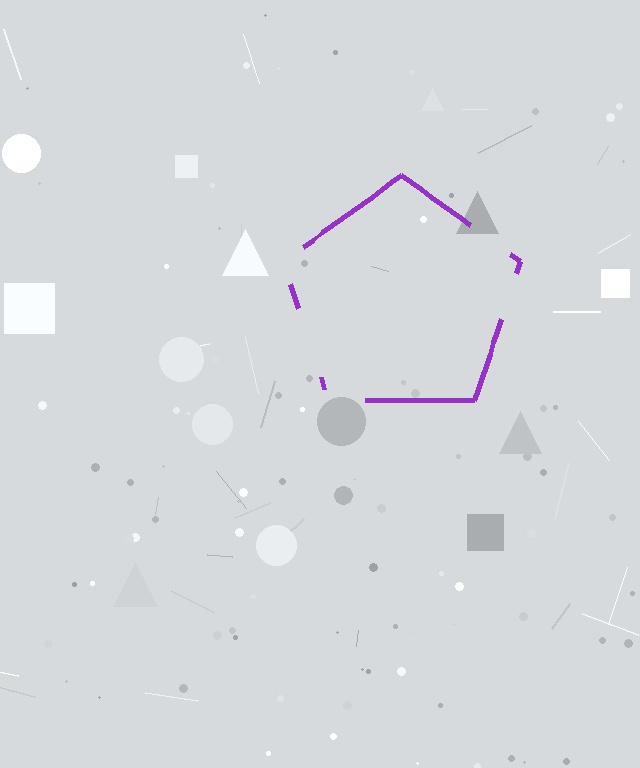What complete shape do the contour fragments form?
The contour fragments form a pentagon.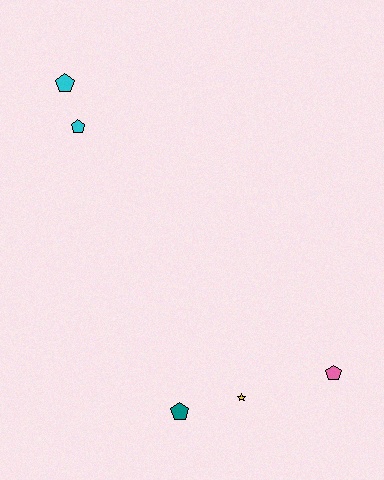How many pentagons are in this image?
There are 4 pentagons.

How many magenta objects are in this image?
There are no magenta objects.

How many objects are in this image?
There are 5 objects.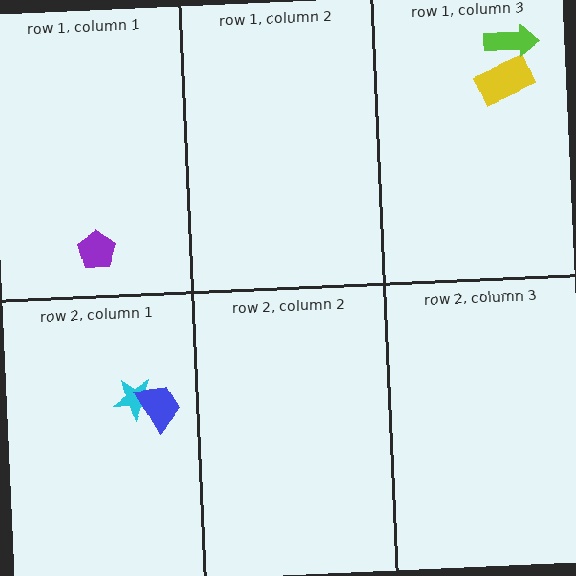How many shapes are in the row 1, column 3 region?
2.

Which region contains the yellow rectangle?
The row 1, column 3 region.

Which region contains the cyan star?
The row 2, column 1 region.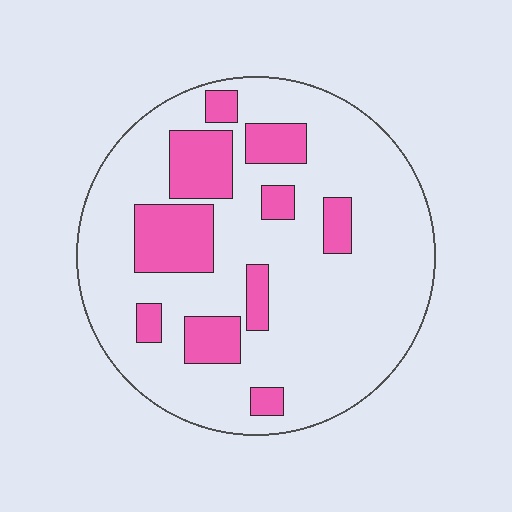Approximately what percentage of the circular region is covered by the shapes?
Approximately 20%.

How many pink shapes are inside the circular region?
10.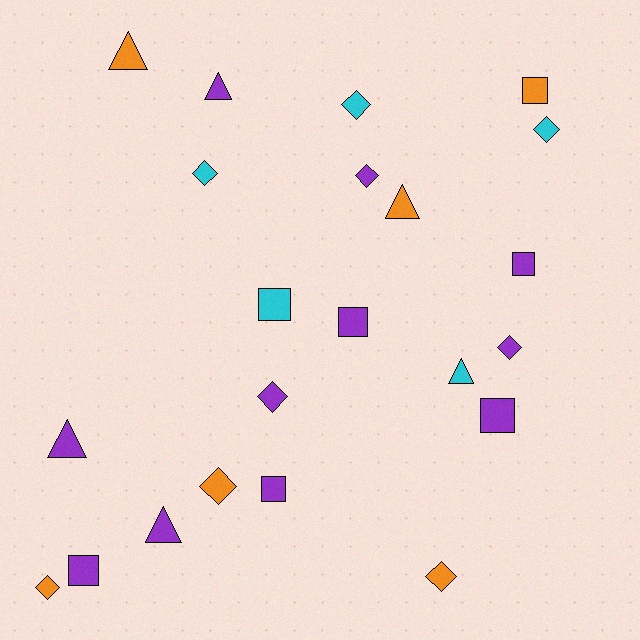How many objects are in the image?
There are 22 objects.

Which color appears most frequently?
Purple, with 11 objects.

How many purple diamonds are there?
There are 3 purple diamonds.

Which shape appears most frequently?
Diamond, with 9 objects.